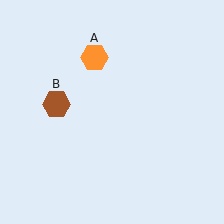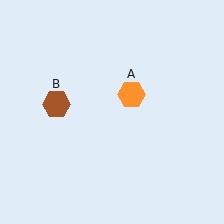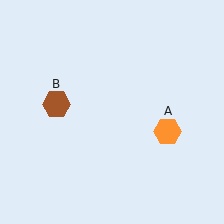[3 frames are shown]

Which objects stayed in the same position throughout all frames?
Brown hexagon (object B) remained stationary.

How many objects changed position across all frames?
1 object changed position: orange hexagon (object A).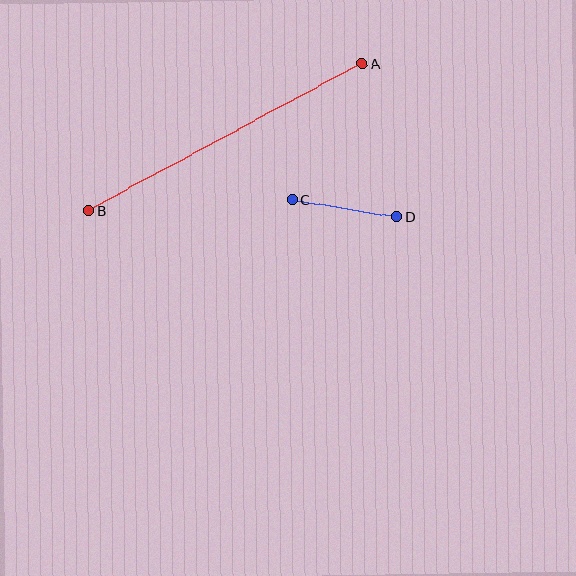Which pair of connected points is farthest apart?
Points A and B are farthest apart.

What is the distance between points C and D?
The distance is approximately 106 pixels.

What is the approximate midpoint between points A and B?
The midpoint is at approximately (225, 137) pixels.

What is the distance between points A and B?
The distance is approximately 311 pixels.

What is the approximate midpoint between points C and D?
The midpoint is at approximately (344, 208) pixels.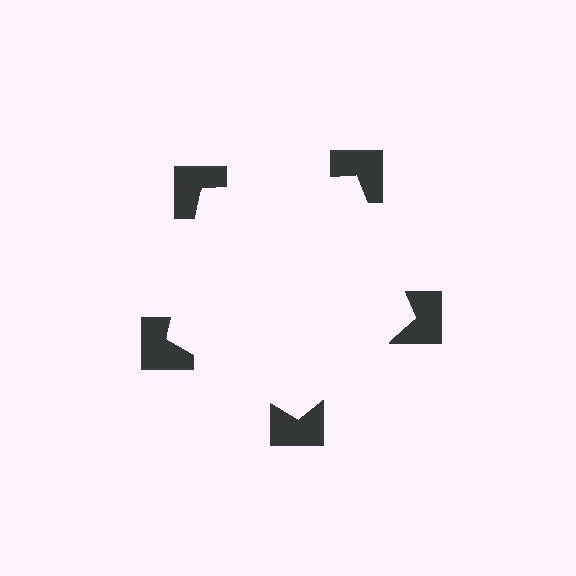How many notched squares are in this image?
There are 5 — one at each vertex of the illusory pentagon.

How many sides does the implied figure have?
5 sides.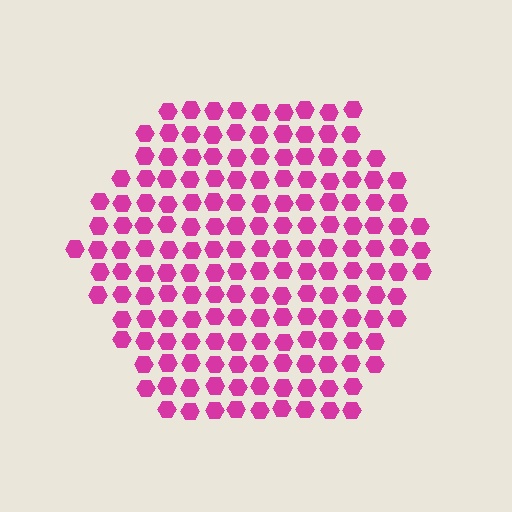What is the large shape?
The large shape is a hexagon.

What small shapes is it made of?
It is made of small hexagons.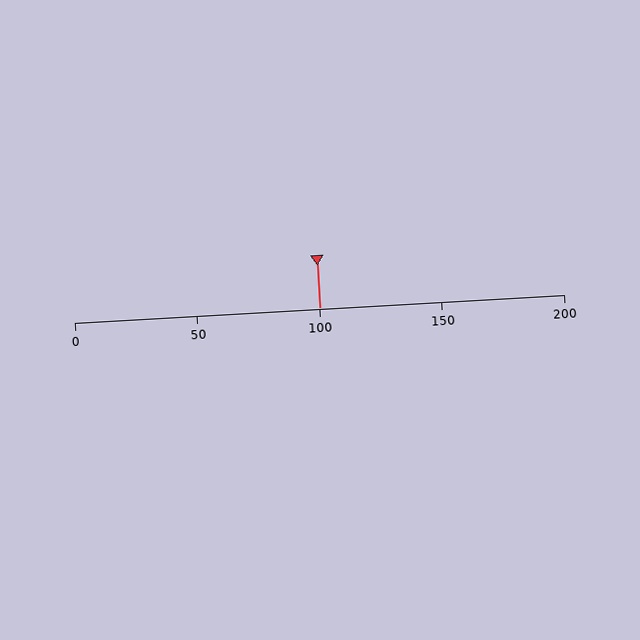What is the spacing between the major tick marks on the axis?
The major ticks are spaced 50 apart.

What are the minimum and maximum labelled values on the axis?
The axis runs from 0 to 200.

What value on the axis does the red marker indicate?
The marker indicates approximately 100.